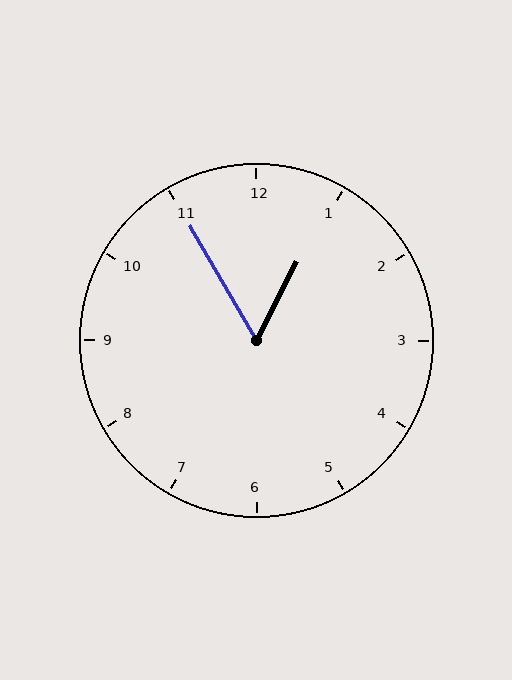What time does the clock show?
12:55.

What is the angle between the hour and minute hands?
Approximately 58 degrees.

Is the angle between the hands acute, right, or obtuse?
It is acute.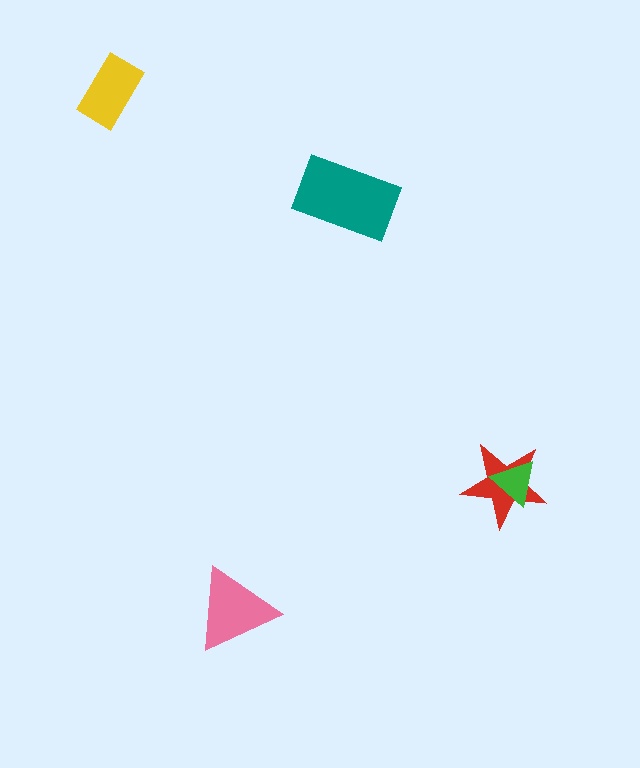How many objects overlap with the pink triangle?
0 objects overlap with the pink triangle.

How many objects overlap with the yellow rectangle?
0 objects overlap with the yellow rectangle.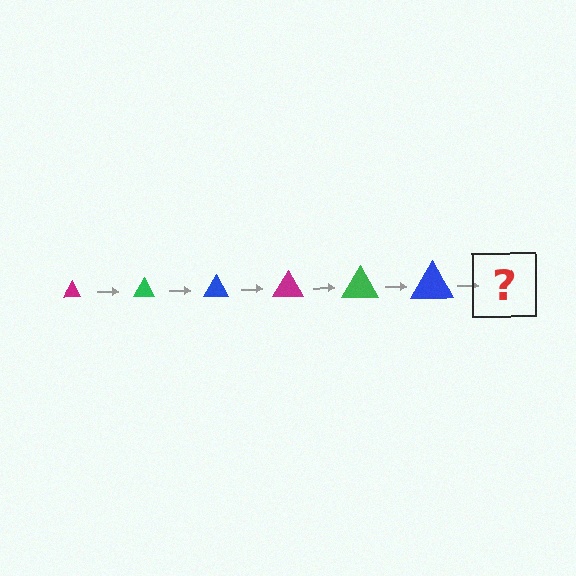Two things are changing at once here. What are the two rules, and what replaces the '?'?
The two rules are that the triangle grows larger each step and the color cycles through magenta, green, and blue. The '?' should be a magenta triangle, larger than the previous one.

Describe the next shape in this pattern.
It should be a magenta triangle, larger than the previous one.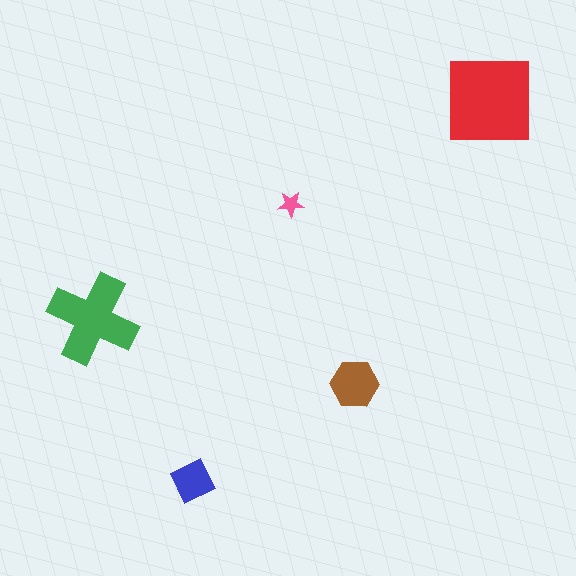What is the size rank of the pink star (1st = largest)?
5th.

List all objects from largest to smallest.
The red square, the green cross, the brown hexagon, the blue diamond, the pink star.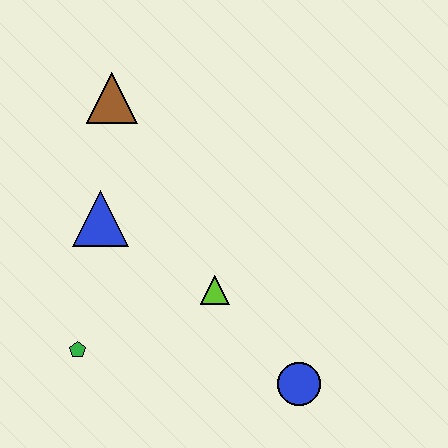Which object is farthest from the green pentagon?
The brown triangle is farthest from the green pentagon.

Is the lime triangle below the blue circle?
No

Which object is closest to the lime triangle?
The blue circle is closest to the lime triangle.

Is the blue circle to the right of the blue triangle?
Yes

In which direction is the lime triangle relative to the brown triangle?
The lime triangle is below the brown triangle.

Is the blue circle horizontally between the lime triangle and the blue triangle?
No